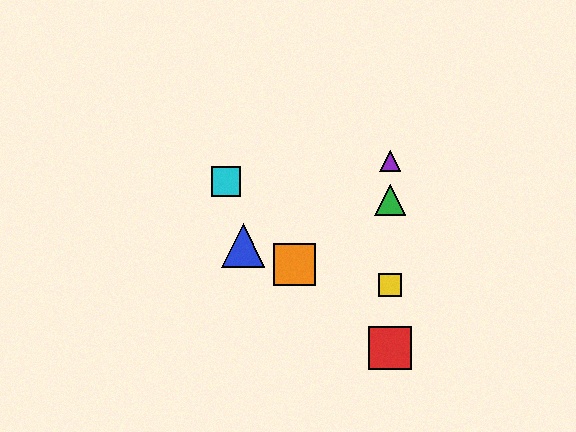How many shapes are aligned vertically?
4 shapes (the red square, the green triangle, the yellow square, the purple triangle) are aligned vertically.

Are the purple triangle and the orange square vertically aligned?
No, the purple triangle is at x≈390 and the orange square is at x≈295.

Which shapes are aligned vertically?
The red square, the green triangle, the yellow square, the purple triangle are aligned vertically.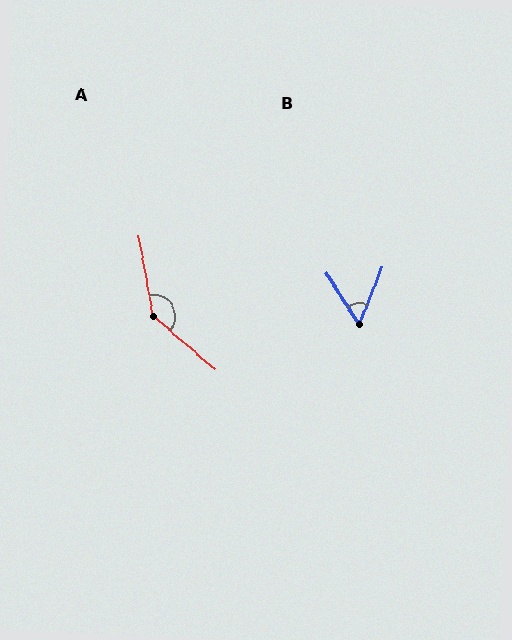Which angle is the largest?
A, at approximately 140 degrees.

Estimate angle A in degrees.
Approximately 140 degrees.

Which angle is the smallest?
B, at approximately 54 degrees.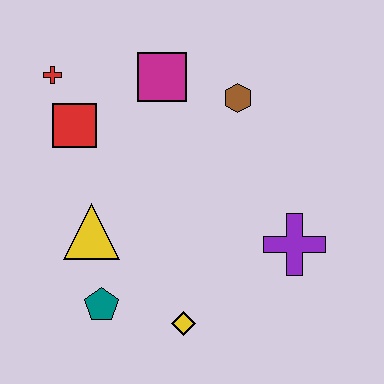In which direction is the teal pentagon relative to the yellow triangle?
The teal pentagon is below the yellow triangle.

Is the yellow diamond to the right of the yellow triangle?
Yes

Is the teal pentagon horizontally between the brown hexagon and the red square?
Yes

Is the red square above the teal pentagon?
Yes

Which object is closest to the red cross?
The red square is closest to the red cross.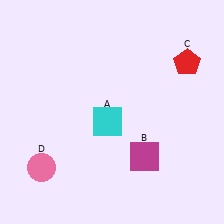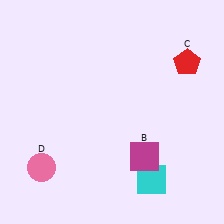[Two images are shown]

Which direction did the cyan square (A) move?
The cyan square (A) moved down.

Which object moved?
The cyan square (A) moved down.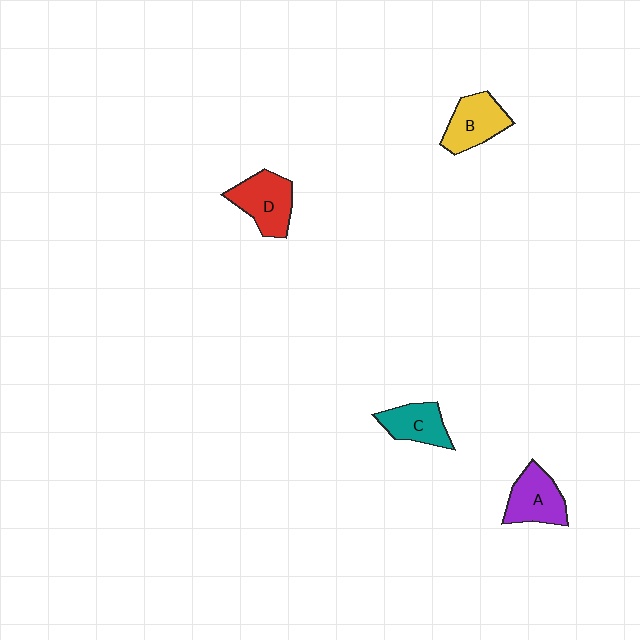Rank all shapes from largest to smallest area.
From largest to smallest: D (red), A (purple), B (yellow), C (teal).